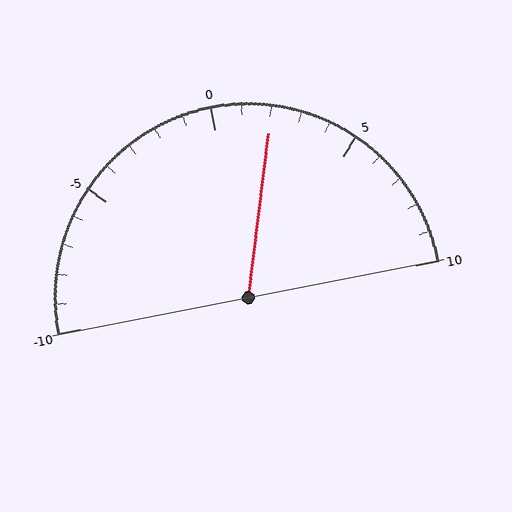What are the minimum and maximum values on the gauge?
The gauge ranges from -10 to 10.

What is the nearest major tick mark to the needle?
The nearest major tick mark is 0.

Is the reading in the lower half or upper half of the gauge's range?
The reading is in the upper half of the range (-10 to 10).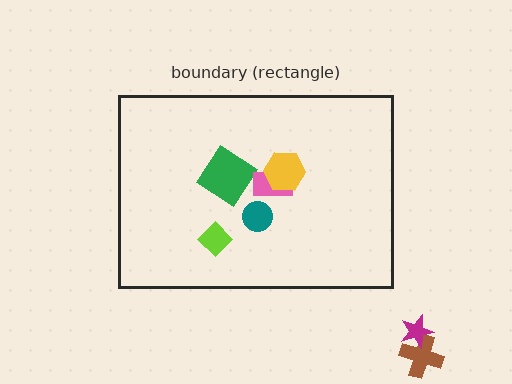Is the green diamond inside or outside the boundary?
Inside.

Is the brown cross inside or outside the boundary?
Outside.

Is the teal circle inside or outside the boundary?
Inside.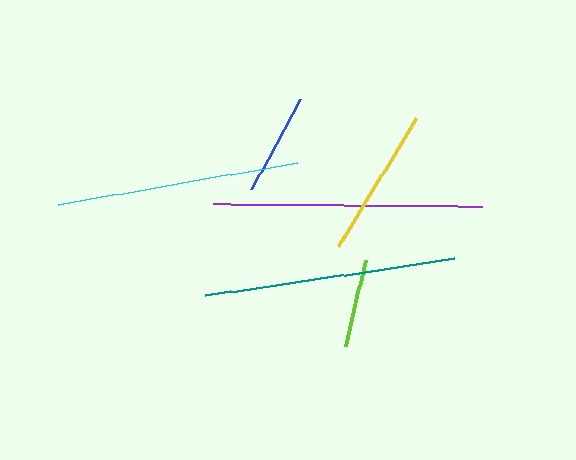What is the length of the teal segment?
The teal segment is approximately 251 pixels long.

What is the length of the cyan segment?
The cyan segment is approximately 243 pixels long.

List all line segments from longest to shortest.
From longest to shortest: purple, teal, cyan, yellow, blue, lime.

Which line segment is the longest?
The purple line is the longest at approximately 269 pixels.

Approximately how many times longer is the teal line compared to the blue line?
The teal line is approximately 2.4 times the length of the blue line.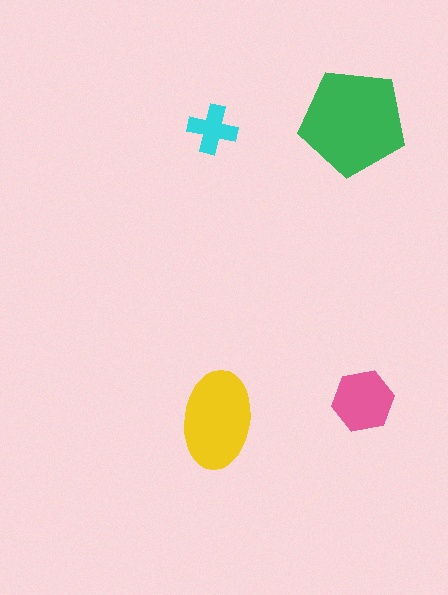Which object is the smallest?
The cyan cross.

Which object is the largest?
The green pentagon.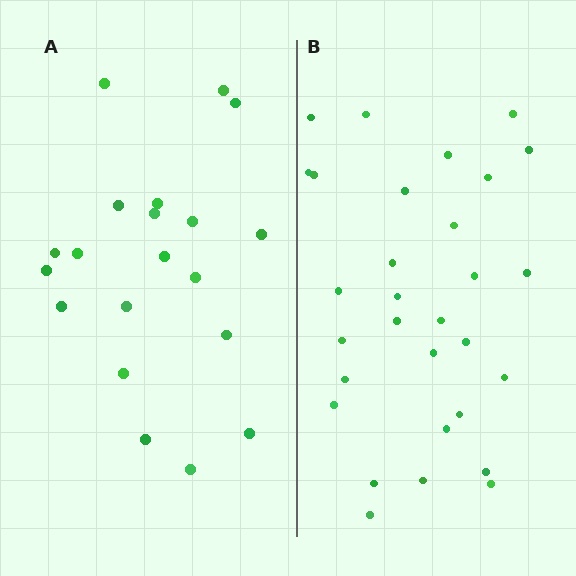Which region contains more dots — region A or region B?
Region B (the right region) has more dots.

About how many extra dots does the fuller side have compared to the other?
Region B has roughly 10 or so more dots than region A.